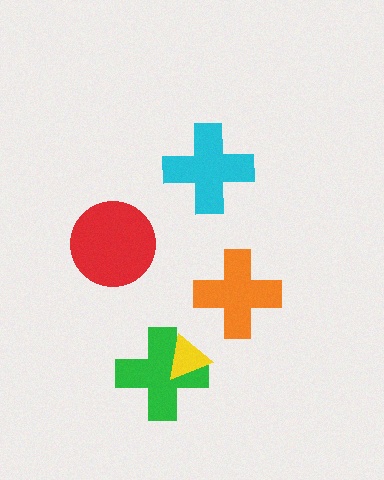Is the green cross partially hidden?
Yes, it is partially covered by another shape.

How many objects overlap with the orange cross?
0 objects overlap with the orange cross.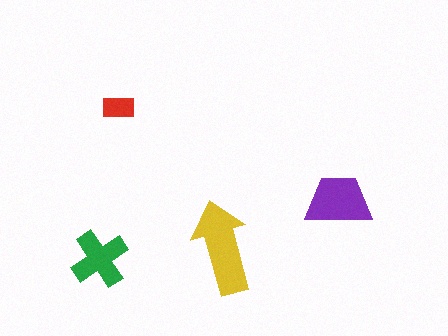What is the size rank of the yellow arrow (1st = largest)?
1st.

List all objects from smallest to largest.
The red rectangle, the green cross, the purple trapezoid, the yellow arrow.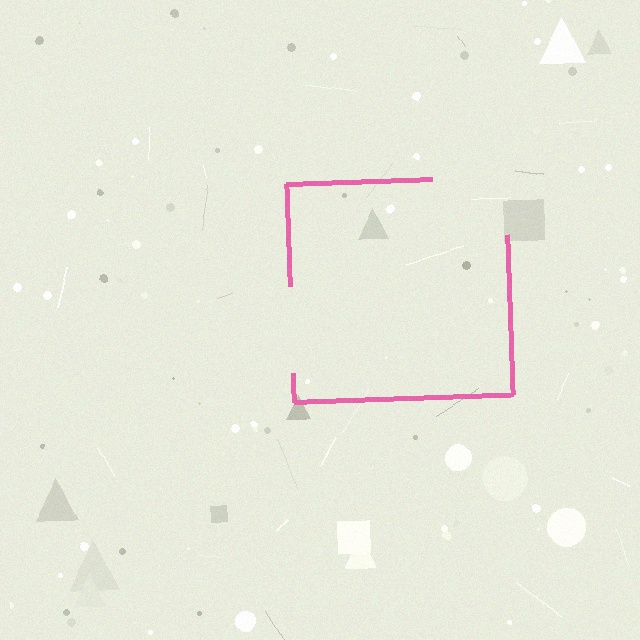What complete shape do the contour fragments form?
The contour fragments form a square.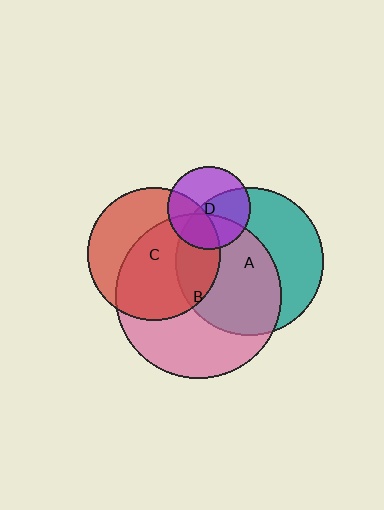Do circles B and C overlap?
Yes.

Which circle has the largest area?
Circle B (pink).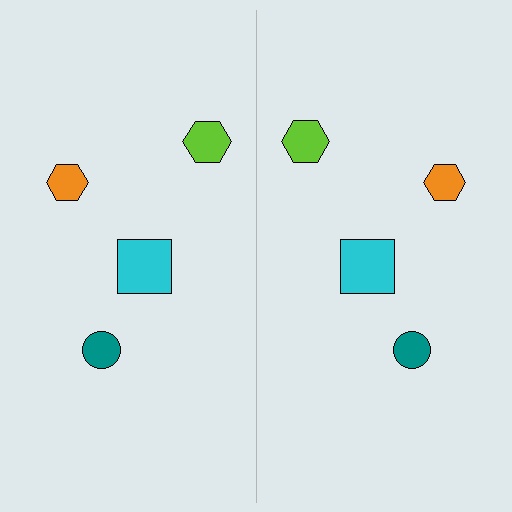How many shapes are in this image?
There are 8 shapes in this image.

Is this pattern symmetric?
Yes, this pattern has bilateral (reflection) symmetry.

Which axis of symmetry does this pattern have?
The pattern has a vertical axis of symmetry running through the center of the image.